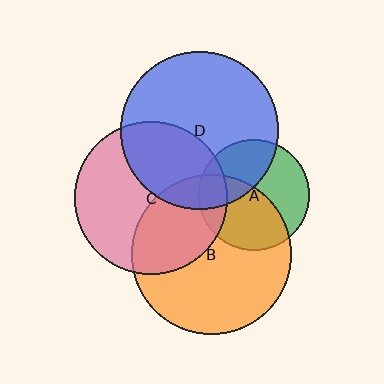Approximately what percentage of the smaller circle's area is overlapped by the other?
Approximately 50%.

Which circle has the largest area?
Circle B (orange).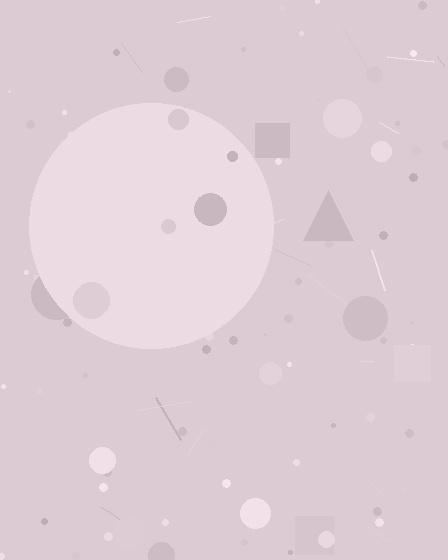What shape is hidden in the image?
A circle is hidden in the image.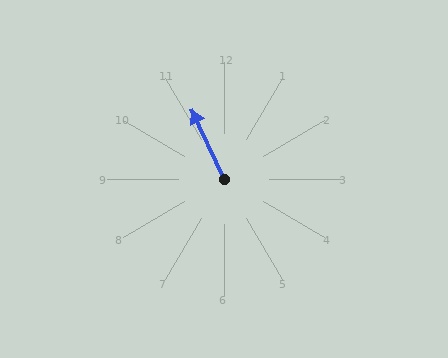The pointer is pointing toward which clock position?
Roughly 11 o'clock.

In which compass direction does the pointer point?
Northwest.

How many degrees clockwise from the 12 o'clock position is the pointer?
Approximately 335 degrees.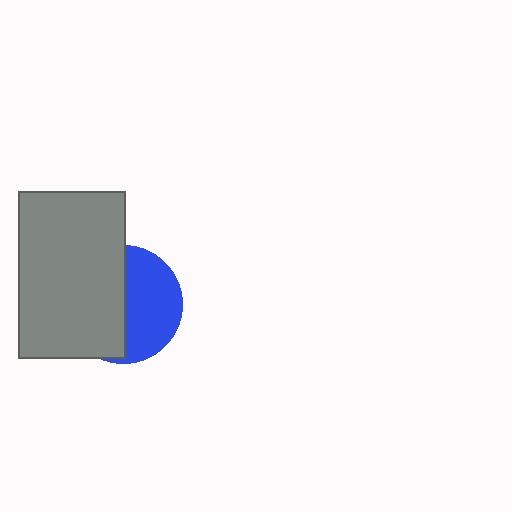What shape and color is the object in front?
The object in front is a gray rectangle.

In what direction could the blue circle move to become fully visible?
The blue circle could move right. That would shift it out from behind the gray rectangle entirely.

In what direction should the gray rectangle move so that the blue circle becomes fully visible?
The gray rectangle should move left. That is the shortest direction to clear the overlap and leave the blue circle fully visible.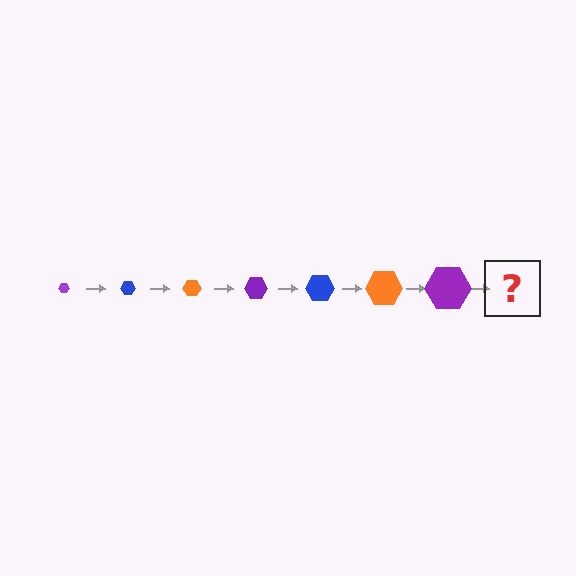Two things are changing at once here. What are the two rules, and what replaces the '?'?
The two rules are that the hexagon grows larger each step and the color cycles through purple, blue, and orange. The '?' should be a blue hexagon, larger than the previous one.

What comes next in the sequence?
The next element should be a blue hexagon, larger than the previous one.